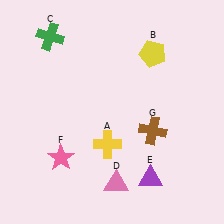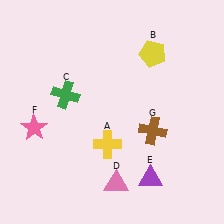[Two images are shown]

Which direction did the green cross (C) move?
The green cross (C) moved down.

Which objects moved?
The objects that moved are: the green cross (C), the pink star (F).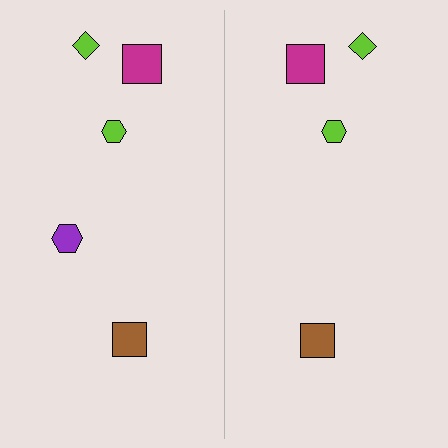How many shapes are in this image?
There are 9 shapes in this image.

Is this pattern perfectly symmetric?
No, the pattern is not perfectly symmetric. A purple hexagon is missing from the right side.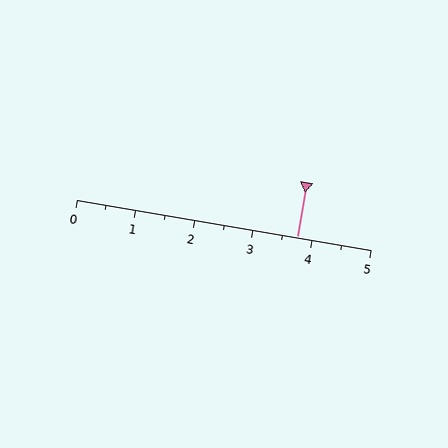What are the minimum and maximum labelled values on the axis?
The axis runs from 0 to 5.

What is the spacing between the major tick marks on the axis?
The major ticks are spaced 1 apart.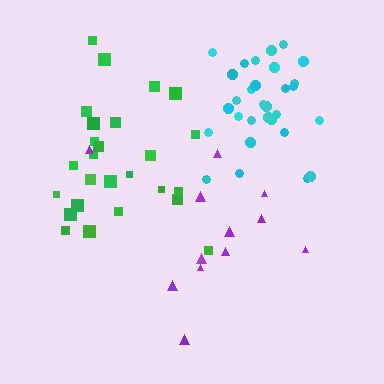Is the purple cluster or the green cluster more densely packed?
Green.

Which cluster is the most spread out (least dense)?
Purple.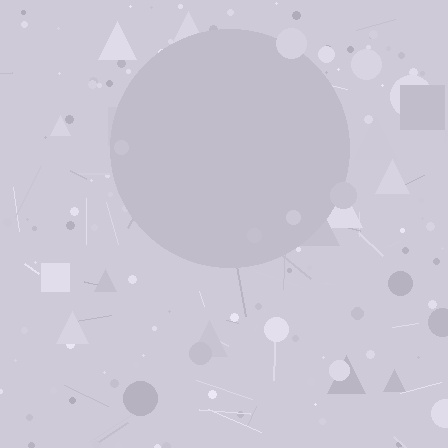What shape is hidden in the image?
A circle is hidden in the image.